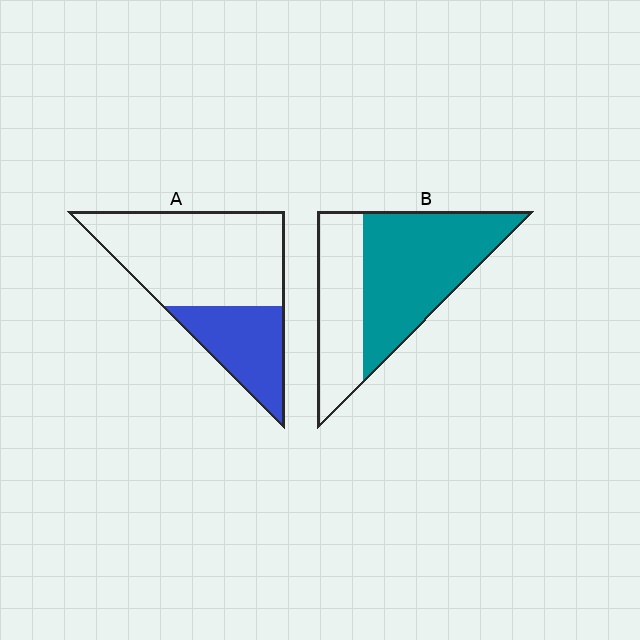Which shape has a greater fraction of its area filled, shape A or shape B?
Shape B.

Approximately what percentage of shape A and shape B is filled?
A is approximately 30% and B is approximately 60%.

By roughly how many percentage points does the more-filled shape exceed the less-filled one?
By roughly 30 percentage points (B over A).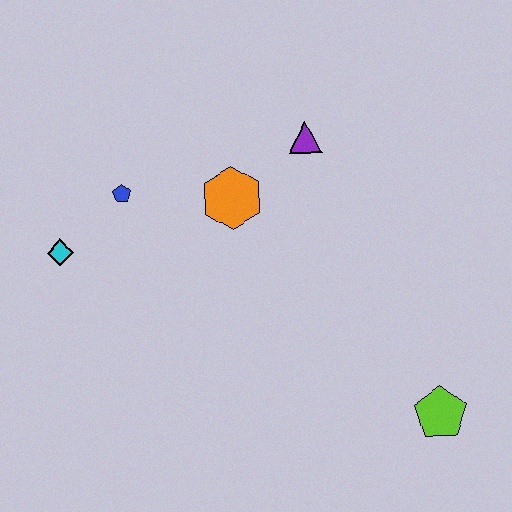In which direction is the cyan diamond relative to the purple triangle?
The cyan diamond is to the left of the purple triangle.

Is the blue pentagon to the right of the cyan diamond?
Yes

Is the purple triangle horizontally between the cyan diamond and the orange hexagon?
No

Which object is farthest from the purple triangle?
The lime pentagon is farthest from the purple triangle.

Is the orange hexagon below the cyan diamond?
No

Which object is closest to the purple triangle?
The orange hexagon is closest to the purple triangle.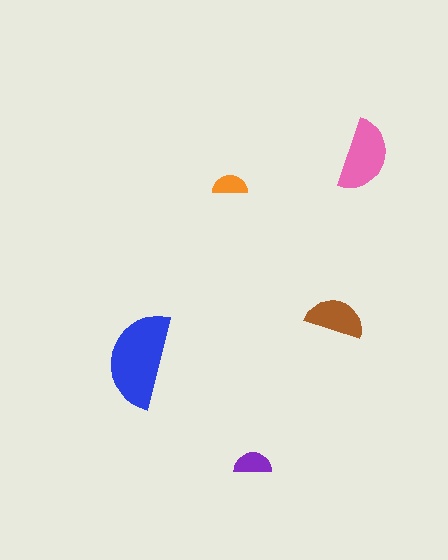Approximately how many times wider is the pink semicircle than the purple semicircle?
About 2 times wider.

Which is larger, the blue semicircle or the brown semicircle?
The blue one.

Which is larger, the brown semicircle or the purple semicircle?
The brown one.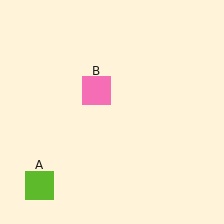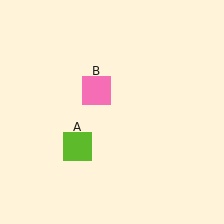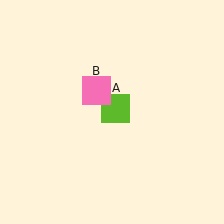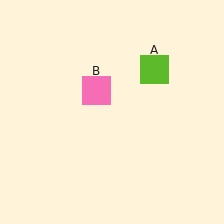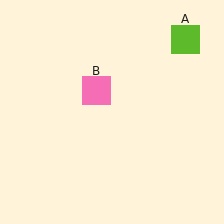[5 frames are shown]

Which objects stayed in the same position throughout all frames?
Pink square (object B) remained stationary.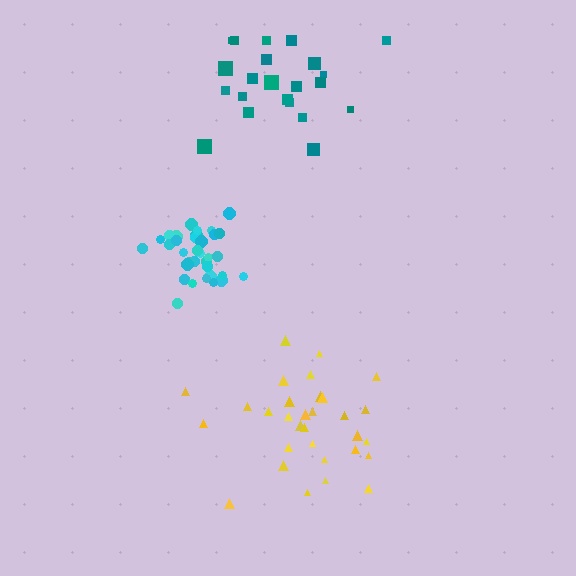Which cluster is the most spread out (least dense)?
Teal.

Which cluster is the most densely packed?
Cyan.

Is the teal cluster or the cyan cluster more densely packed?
Cyan.